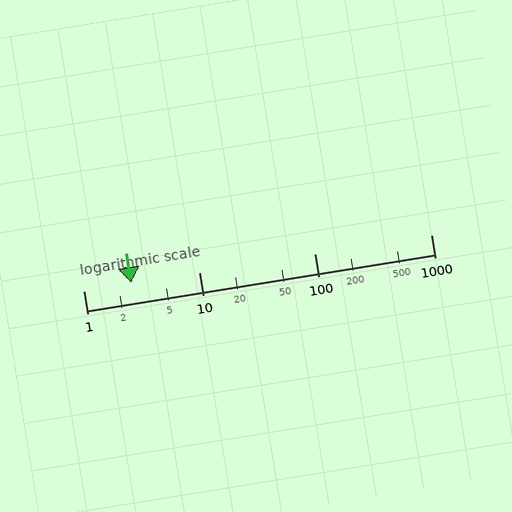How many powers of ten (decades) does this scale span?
The scale spans 3 decades, from 1 to 1000.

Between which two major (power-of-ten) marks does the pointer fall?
The pointer is between 1 and 10.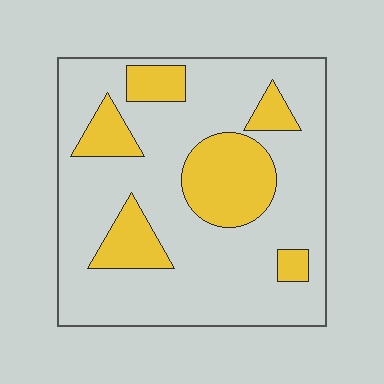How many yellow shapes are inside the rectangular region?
6.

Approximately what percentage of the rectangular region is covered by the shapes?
Approximately 25%.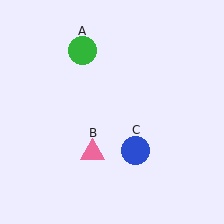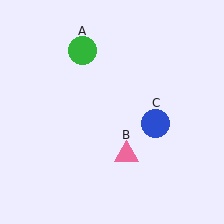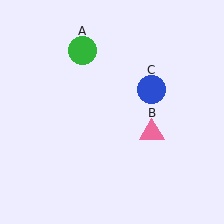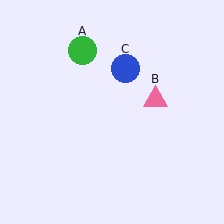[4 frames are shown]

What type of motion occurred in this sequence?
The pink triangle (object B), blue circle (object C) rotated counterclockwise around the center of the scene.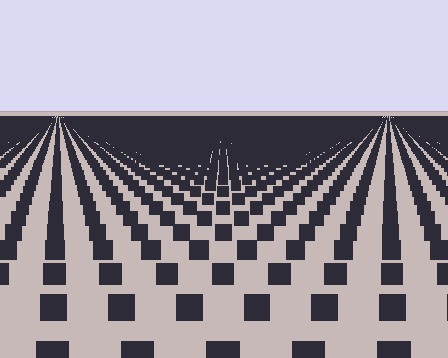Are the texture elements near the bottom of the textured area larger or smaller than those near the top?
Larger. Near the bottom, elements are closer to the viewer and appear at a bigger on-screen size.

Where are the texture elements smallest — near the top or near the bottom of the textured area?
Near the top.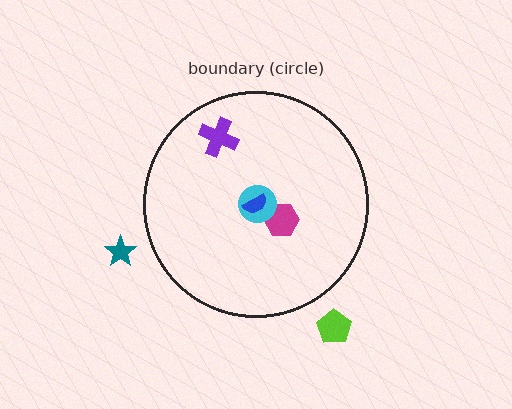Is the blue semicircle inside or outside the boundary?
Inside.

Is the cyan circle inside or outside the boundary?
Inside.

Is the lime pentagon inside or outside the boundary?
Outside.